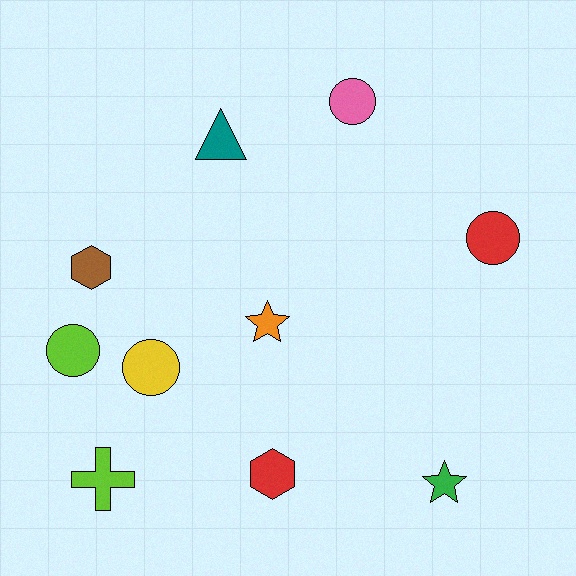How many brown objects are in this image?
There is 1 brown object.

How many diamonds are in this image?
There are no diamonds.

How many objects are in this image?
There are 10 objects.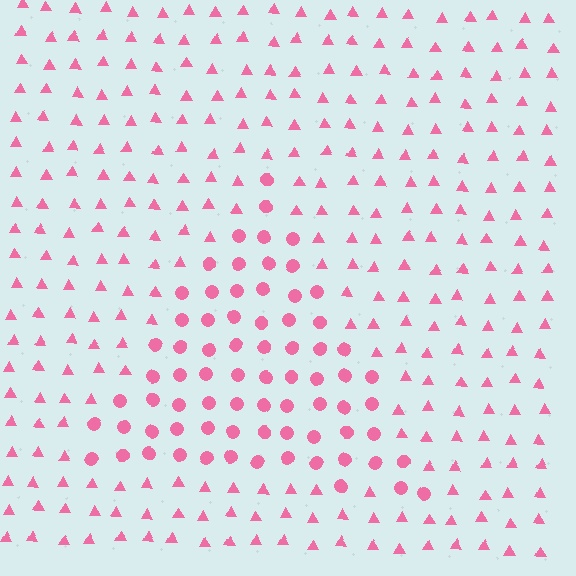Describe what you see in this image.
The image is filled with small pink elements arranged in a uniform grid. A triangle-shaped region contains circles, while the surrounding area contains triangles. The boundary is defined purely by the change in element shape.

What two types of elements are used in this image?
The image uses circles inside the triangle region and triangles outside it.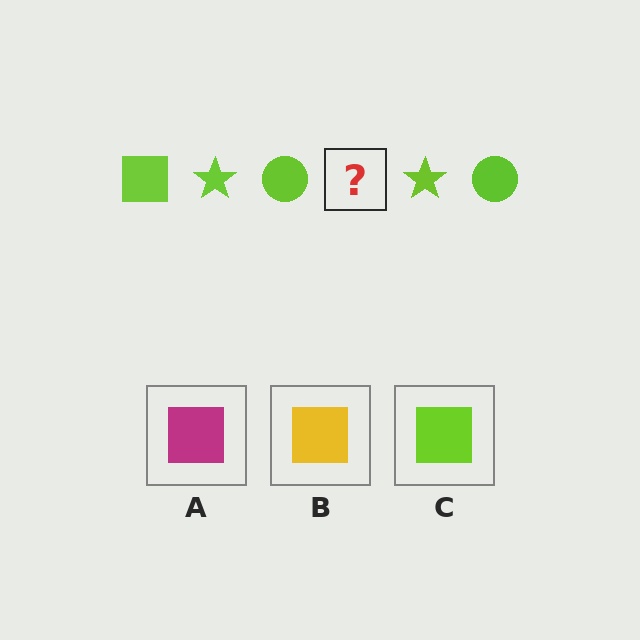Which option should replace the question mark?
Option C.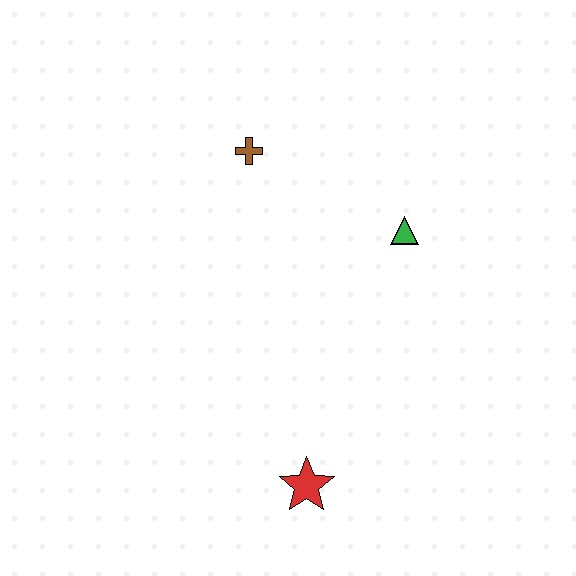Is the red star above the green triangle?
No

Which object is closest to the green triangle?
The brown cross is closest to the green triangle.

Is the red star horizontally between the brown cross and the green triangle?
Yes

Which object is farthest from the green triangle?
The red star is farthest from the green triangle.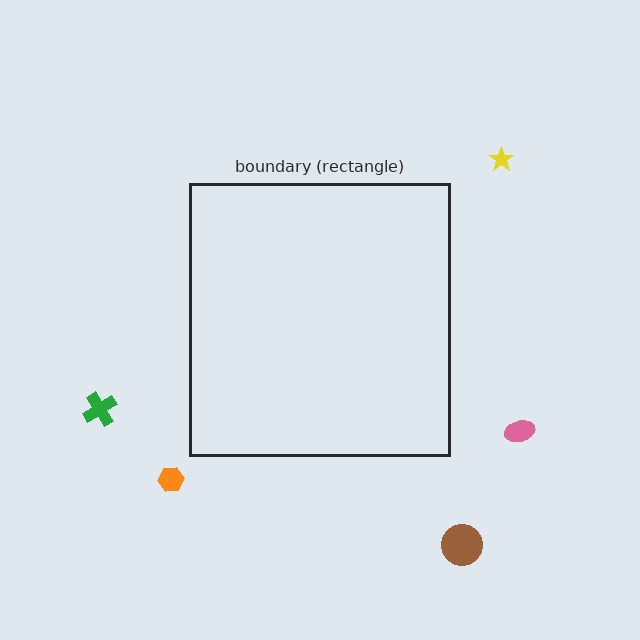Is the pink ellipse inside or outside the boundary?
Outside.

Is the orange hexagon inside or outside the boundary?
Outside.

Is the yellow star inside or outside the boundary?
Outside.